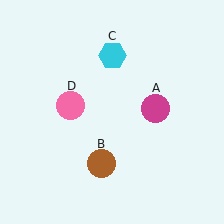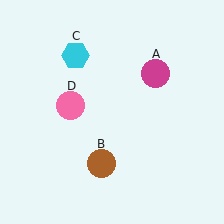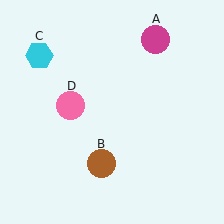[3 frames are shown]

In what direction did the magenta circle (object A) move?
The magenta circle (object A) moved up.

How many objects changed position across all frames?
2 objects changed position: magenta circle (object A), cyan hexagon (object C).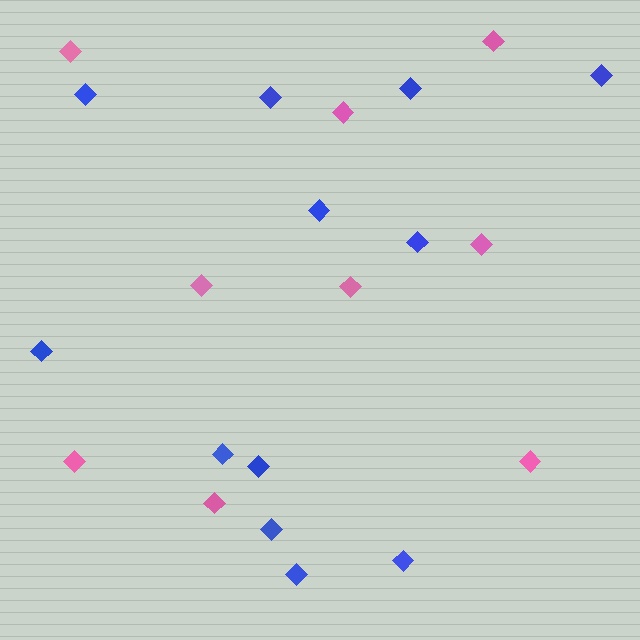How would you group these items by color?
There are 2 groups: one group of pink diamonds (9) and one group of blue diamonds (12).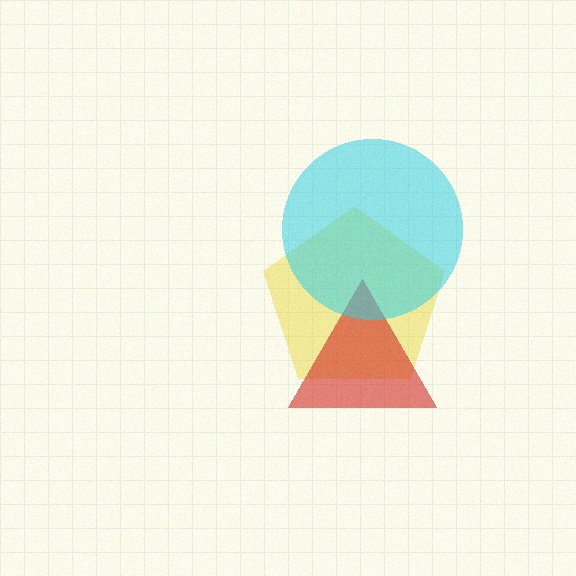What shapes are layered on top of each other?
The layered shapes are: a yellow pentagon, a red triangle, a cyan circle.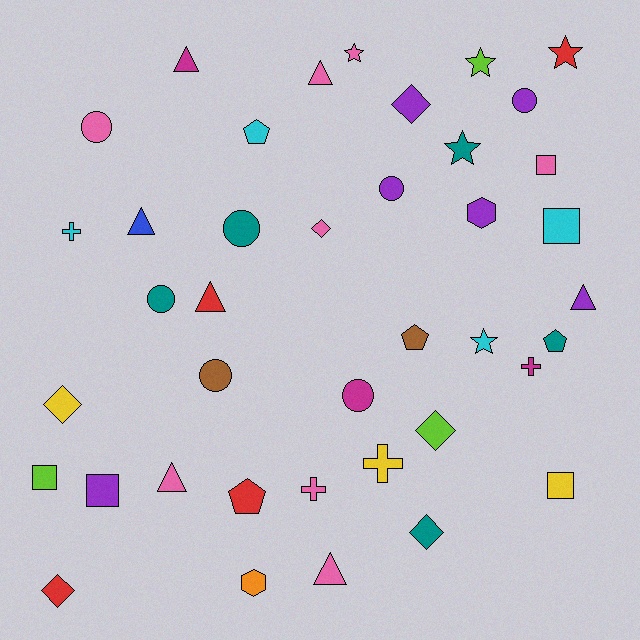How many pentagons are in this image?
There are 4 pentagons.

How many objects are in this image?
There are 40 objects.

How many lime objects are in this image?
There are 3 lime objects.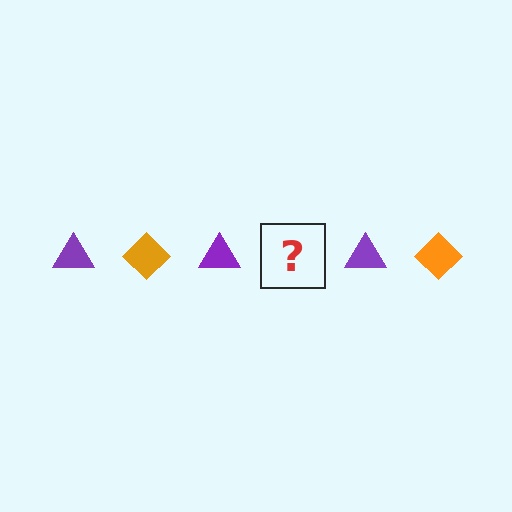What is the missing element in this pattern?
The missing element is an orange diamond.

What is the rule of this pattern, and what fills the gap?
The rule is that the pattern alternates between purple triangle and orange diamond. The gap should be filled with an orange diamond.